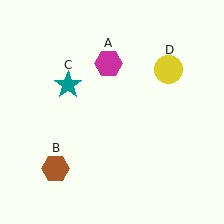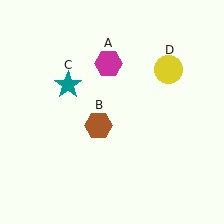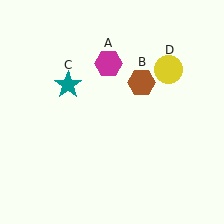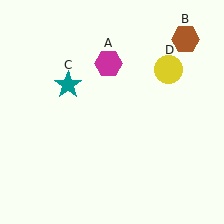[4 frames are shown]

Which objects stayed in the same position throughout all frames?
Magenta hexagon (object A) and teal star (object C) and yellow circle (object D) remained stationary.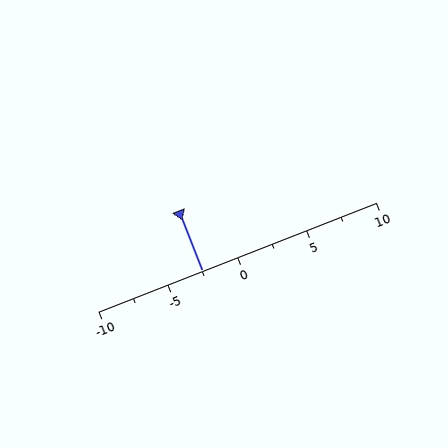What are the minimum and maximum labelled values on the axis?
The axis runs from -10 to 10.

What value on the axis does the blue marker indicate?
The marker indicates approximately -2.5.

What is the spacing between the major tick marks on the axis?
The major ticks are spaced 5 apart.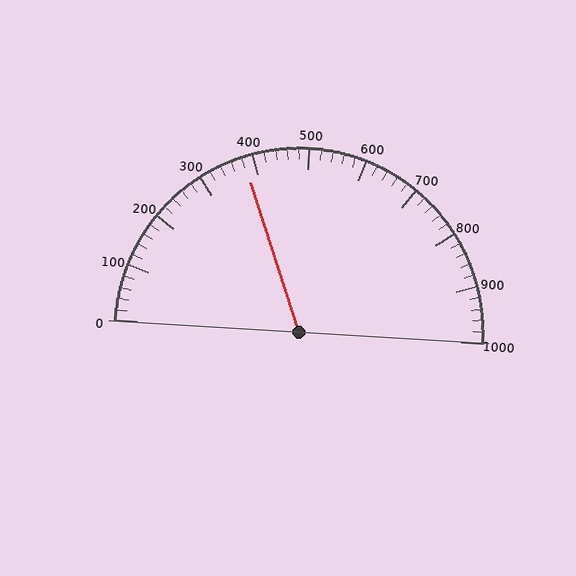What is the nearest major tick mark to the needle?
The nearest major tick mark is 400.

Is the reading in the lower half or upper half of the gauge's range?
The reading is in the lower half of the range (0 to 1000).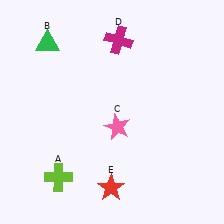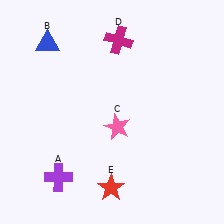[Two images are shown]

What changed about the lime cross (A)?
In Image 1, A is lime. In Image 2, it changed to purple.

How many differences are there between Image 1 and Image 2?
There are 2 differences between the two images.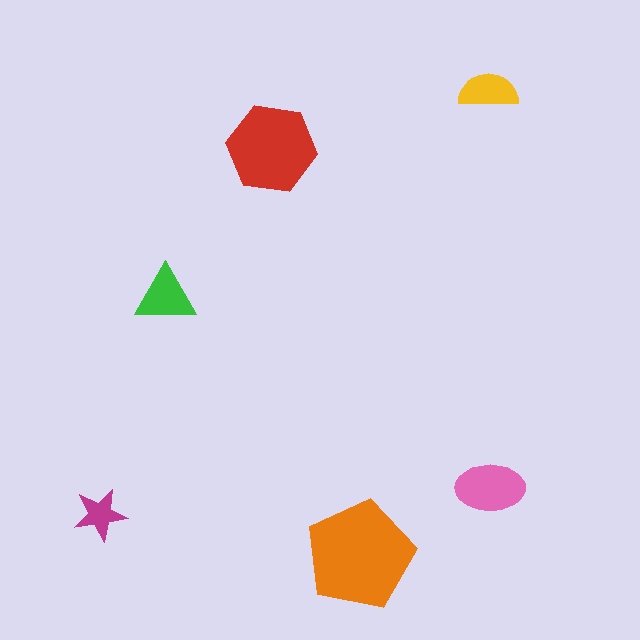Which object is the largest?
The orange pentagon.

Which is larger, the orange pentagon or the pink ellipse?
The orange pentagon.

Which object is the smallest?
The magenta star.